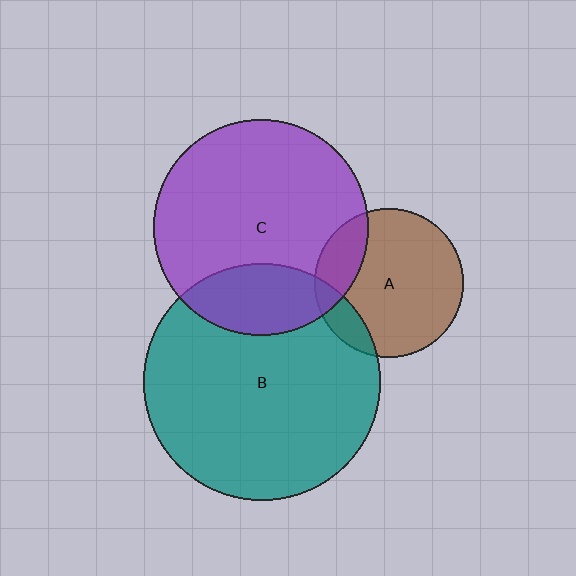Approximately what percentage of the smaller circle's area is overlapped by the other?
Approximately 15%.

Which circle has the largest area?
Circle B (teal).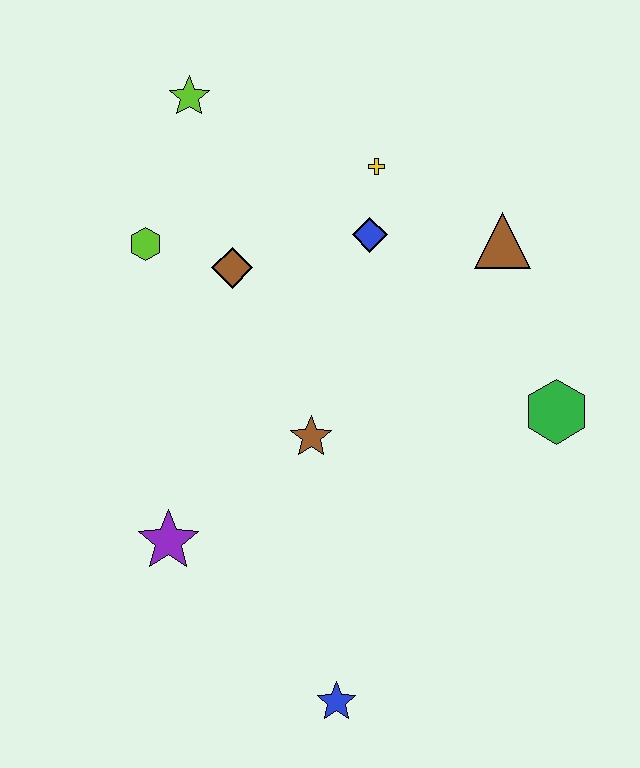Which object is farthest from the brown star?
The lime star is farthest from the brown star.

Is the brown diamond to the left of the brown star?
Yes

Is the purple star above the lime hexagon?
No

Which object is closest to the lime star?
The lime hexagon is closest to the lime star.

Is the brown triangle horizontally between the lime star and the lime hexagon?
No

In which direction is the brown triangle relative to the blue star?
The brown triangle is above the blue star.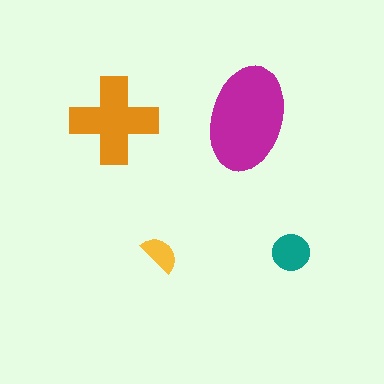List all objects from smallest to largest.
The yellow semicircle, the teal circle, the orange cross, the magenta ellipse.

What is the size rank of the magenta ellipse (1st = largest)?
1st.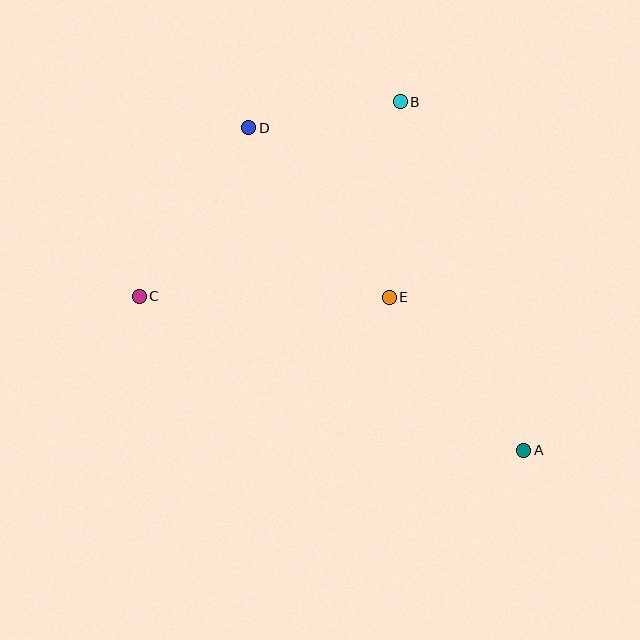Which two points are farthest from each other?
Points A and D are farthest from each other.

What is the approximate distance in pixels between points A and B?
The distance between A and B is approximately 369 pixels.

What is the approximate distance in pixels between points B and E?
The distance between B and E is approximately 196 pixels.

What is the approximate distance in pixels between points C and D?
The distance between C and D is approximately 201 pixels.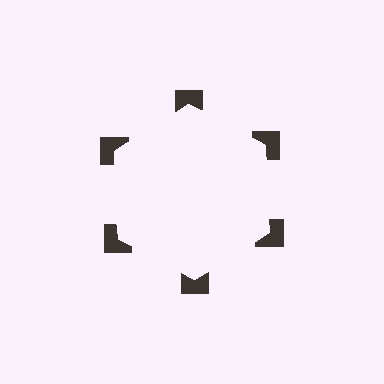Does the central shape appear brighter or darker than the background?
It typically appears slightly brighter than the background, even though no actual brightness change is drawn.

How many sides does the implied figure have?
6 sides.